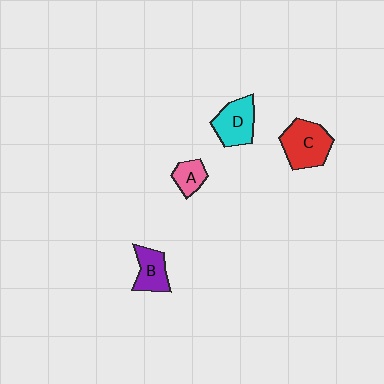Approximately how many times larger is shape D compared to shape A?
Approximately 1.8 times.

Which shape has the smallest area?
Shape A (pink).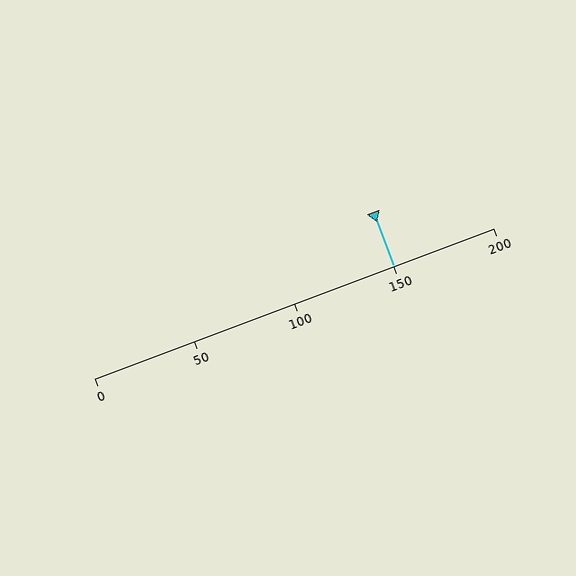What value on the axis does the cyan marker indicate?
The marker indicates approximately 150.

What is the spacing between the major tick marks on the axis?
The major ticks are spaced 50 apart.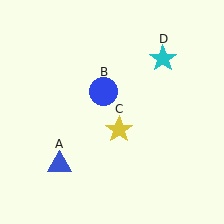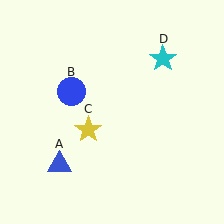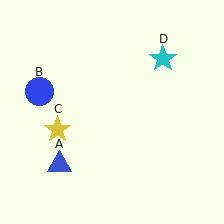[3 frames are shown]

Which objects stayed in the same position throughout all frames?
Blue triangle (object A) and cyan star (object D) remained stationary.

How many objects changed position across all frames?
2 objects changed position: blue circle (object B), yellow star (object C).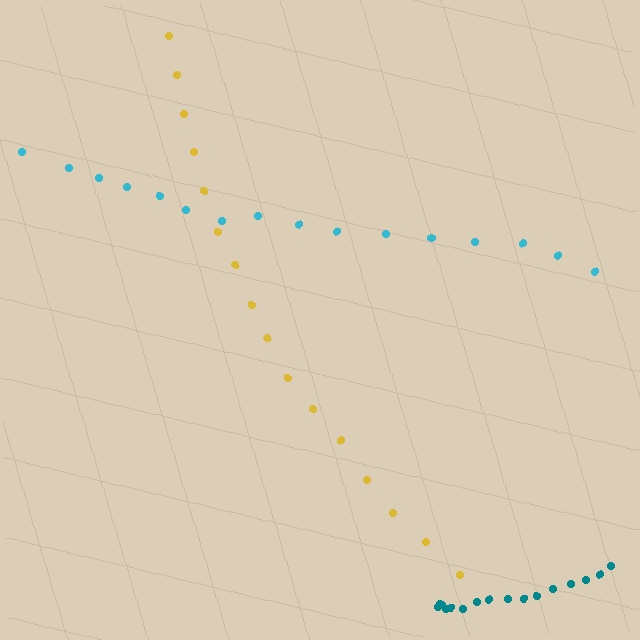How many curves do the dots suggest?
There are 3 distinct paths.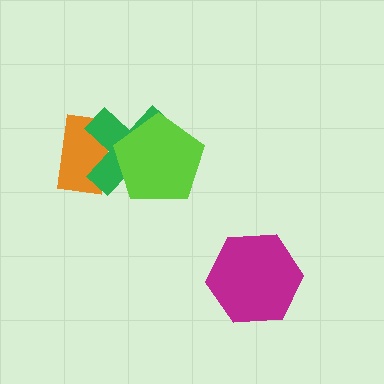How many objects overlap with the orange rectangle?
2 objects overlap with the orange rectangle.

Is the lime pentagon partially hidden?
No, no other shape covers it.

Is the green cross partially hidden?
Yes, it is partially covered by another shape.